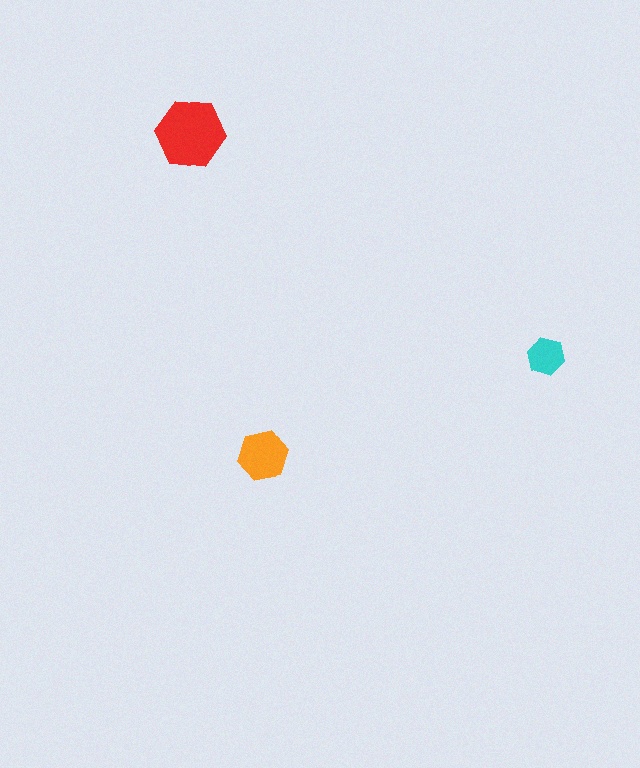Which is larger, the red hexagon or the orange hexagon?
The red one.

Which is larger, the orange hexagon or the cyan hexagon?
The orange one.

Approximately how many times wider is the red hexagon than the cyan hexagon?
About 2 times wider.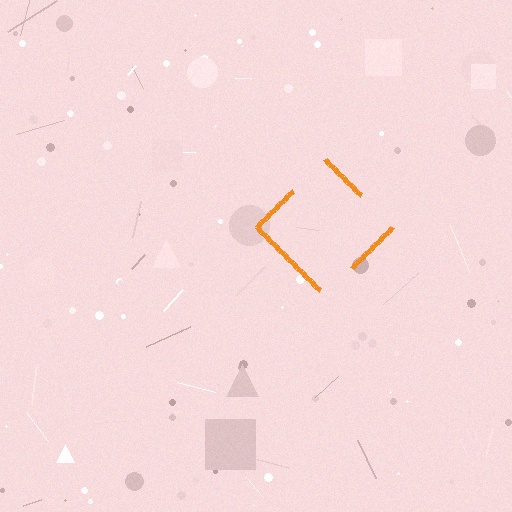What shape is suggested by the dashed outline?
The dashed outline suggests a diamond.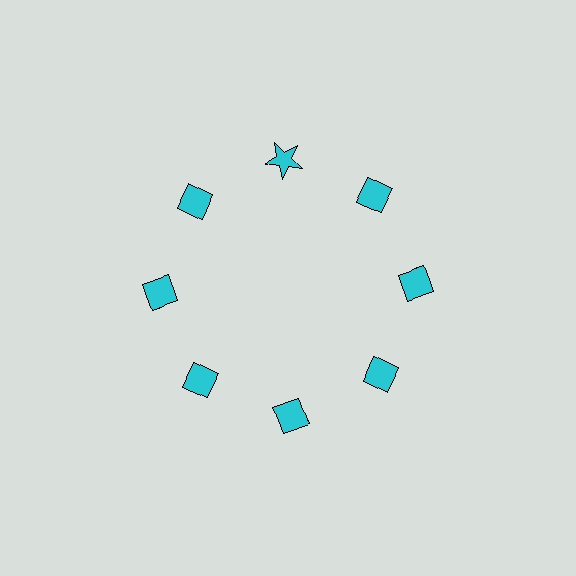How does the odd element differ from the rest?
It has a different shape: star instead of diamond.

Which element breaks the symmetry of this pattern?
The cyan star at roughly the 12 o'clock position breaks the symmetry. All other shapes are cyan diamonds.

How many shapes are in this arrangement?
There are 8 shapes arranged in a ring pattern.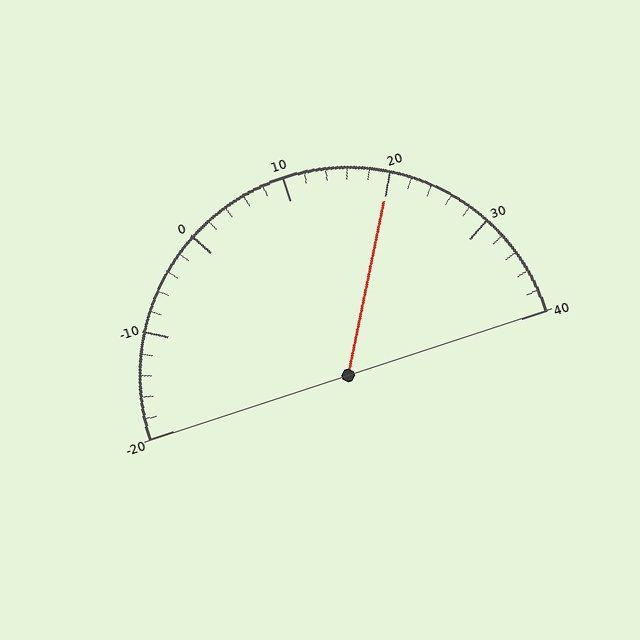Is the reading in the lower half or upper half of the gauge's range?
The reading is in the upper half of the range (-20 to 40).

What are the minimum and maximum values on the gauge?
The gauge ranges from -20 to 40.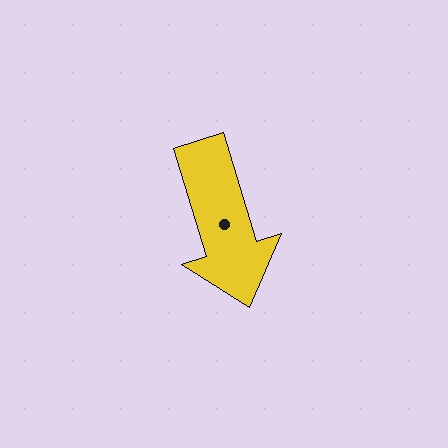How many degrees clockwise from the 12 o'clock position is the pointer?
Approximately 163 degrees.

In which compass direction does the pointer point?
South.